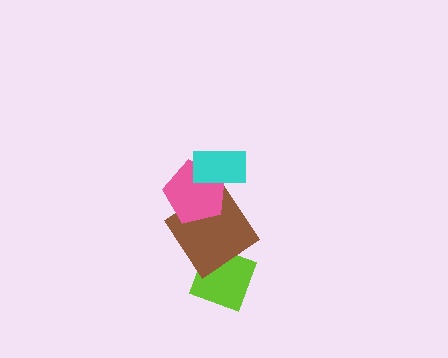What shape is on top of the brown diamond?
The pink pentagon is on top of the brown diamond.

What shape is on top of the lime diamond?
The brown diamond is on top of the lime diamond.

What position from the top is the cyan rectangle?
The cyan rectangle is 1st from the top.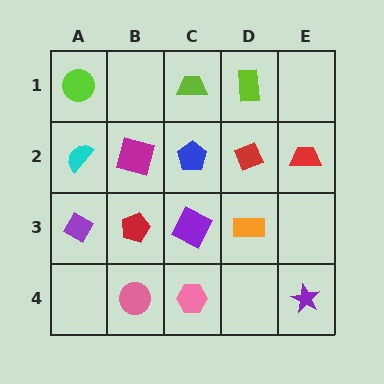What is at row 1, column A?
A lime circle.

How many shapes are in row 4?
3 shapes.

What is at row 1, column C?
A lime trapezoid.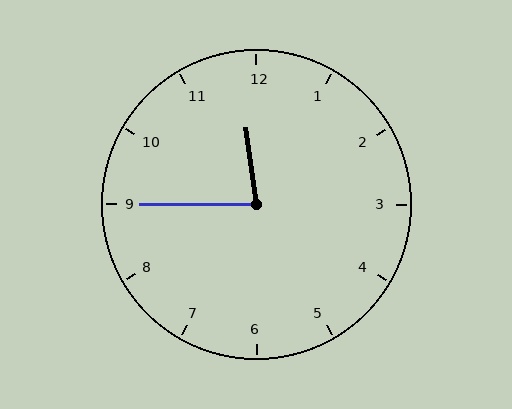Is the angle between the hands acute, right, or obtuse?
It is acute.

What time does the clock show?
11:45.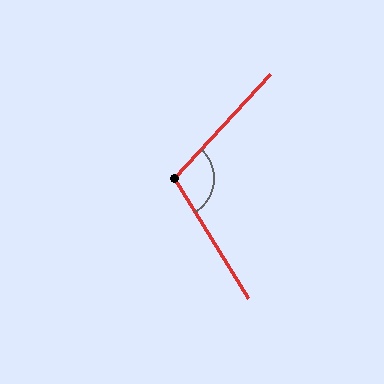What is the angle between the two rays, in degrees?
Approximately 105 degrees.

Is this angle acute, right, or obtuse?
It is obtuse.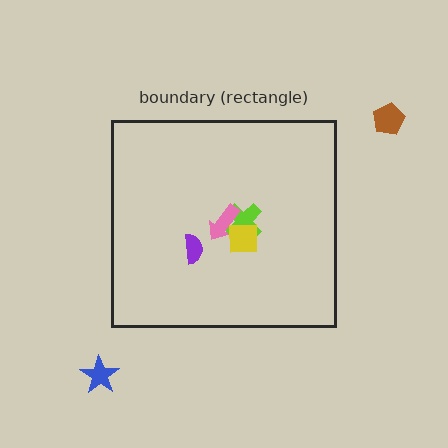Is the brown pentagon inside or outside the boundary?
Outside.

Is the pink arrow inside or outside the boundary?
Inside.